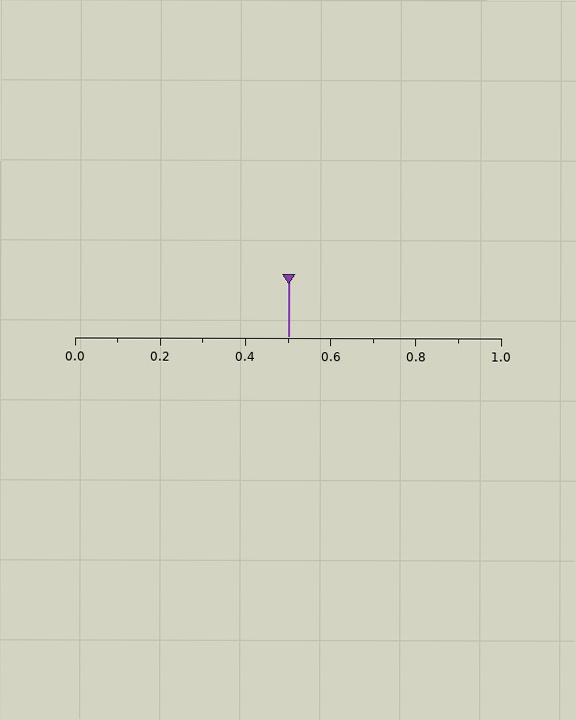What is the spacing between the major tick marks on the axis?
The major ticks are spaced 0.2 apart.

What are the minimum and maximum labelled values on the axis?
The axis runs from 0.0 to 1.0.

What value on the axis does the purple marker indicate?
The marker indicates approximately 0.5.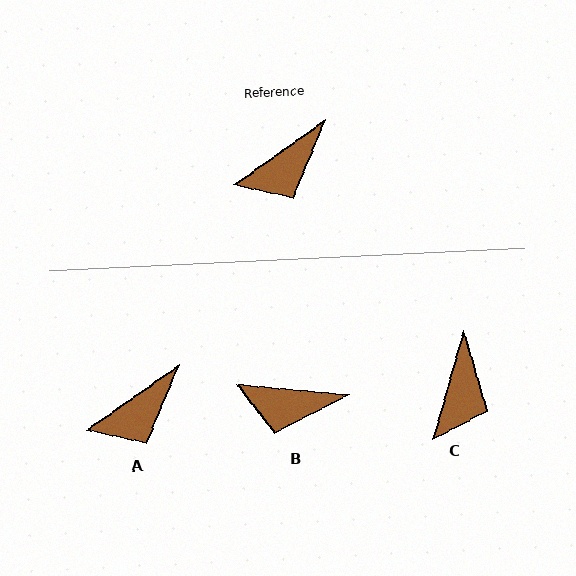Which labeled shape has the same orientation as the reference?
A.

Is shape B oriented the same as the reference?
No, it is off by about 41 degrees.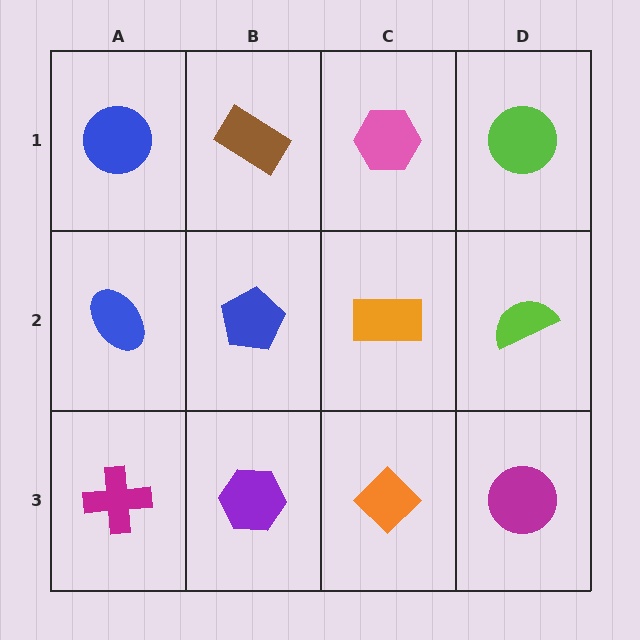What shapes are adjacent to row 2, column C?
A pink hexagon (row 1, column C), an orange diamond (row 3, column C), a blue pentagon (row 2, column B), a lime semicircle (row 2, column D).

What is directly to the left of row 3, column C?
A purple hexagon.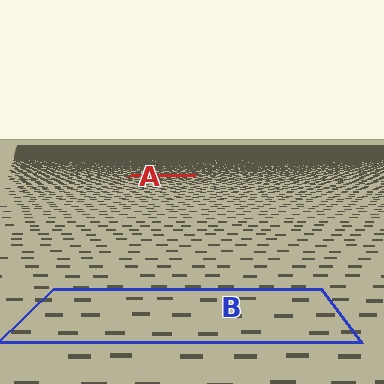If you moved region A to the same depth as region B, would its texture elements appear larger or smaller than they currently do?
They would appear larger. At a closer depth, the same texture elements are projected at a bigger on-screen size.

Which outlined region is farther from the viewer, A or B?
Region A is farther from the viewer — the texture elements inside it appear smaller and more densely packed.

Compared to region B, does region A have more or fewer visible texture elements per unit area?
Region A has more texture elements per unit area — they are packed more densely because it is farther away.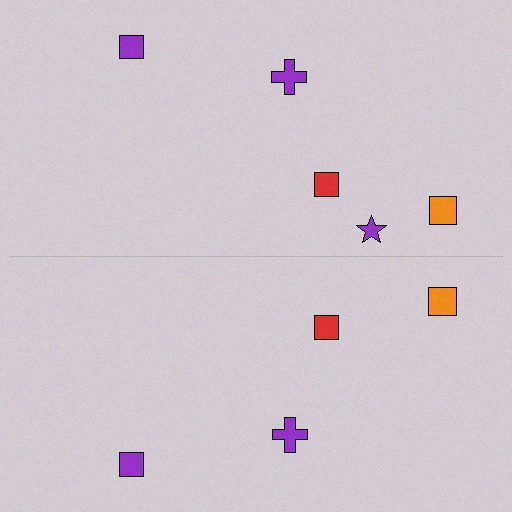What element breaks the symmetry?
A purple star is missing from the bottom side.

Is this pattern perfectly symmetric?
No, the pattern is not perfectly symmetric. A purple star is missing from the bottom side.